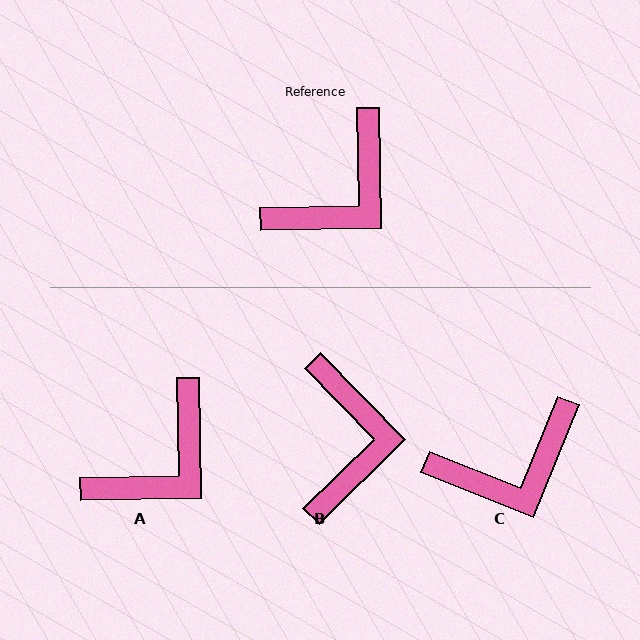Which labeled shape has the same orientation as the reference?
A.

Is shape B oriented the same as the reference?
No, it is off by about 44 degrees.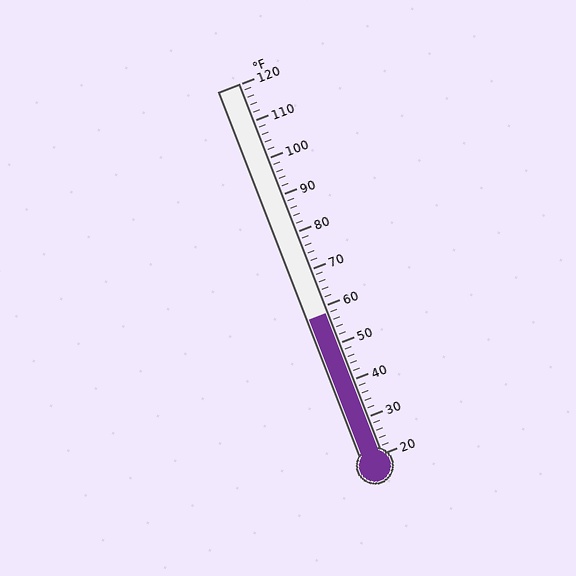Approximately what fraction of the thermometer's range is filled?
The thermometer is filled to approximately 40% of its range.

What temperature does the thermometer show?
The thermometer shows approximately 58°F.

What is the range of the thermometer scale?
The thermometer scale ranges from 20°F to 120°F.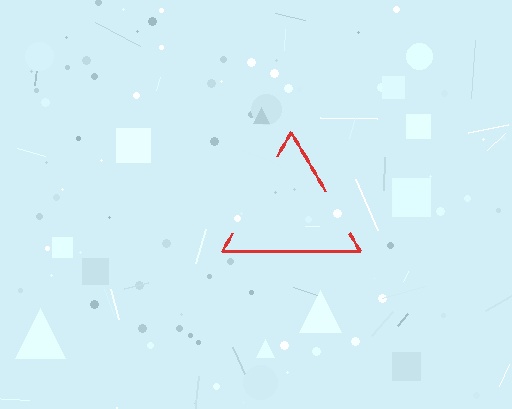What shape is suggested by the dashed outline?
The dashed outline suggests a triangle.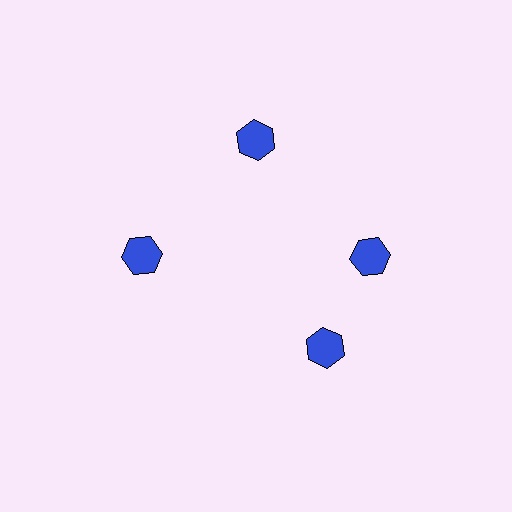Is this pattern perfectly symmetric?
No. The 4 blue hexagons are arranged in a ring, but one element near the 6 o'clock position is rotated out of alignment along the ring, breaking the 4-fold rotational symmetry.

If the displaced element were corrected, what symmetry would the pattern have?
It would have 4-fold rotational symmetry — the pattern would map onto itself every 90 degrees.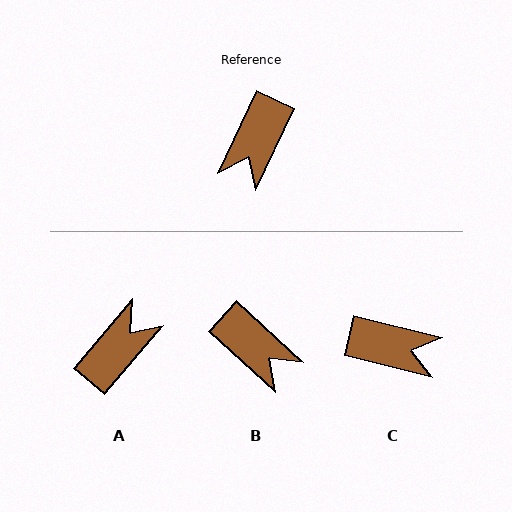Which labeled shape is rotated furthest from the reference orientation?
A, about 165 degrees away.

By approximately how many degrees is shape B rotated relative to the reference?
Approximately 73 degrees counter-clockwise.